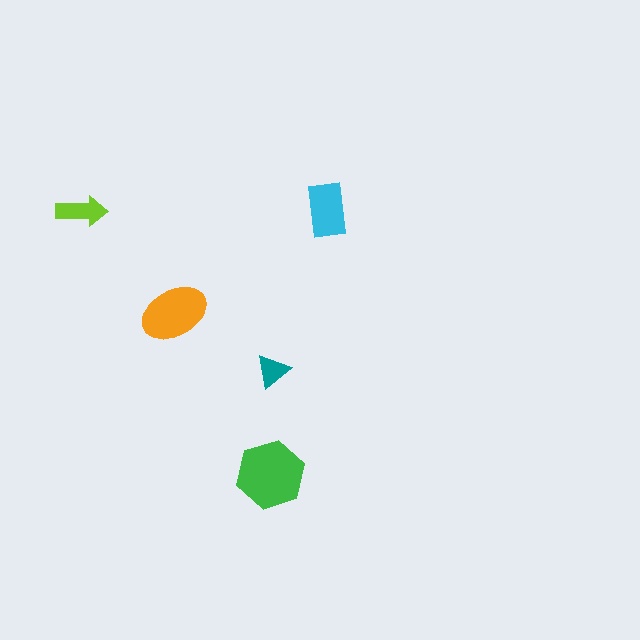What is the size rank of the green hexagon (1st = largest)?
1st.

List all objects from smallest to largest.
The teal triangle, the lime arrow, the cyan rectangle, the orange ellipse, the green hexagon.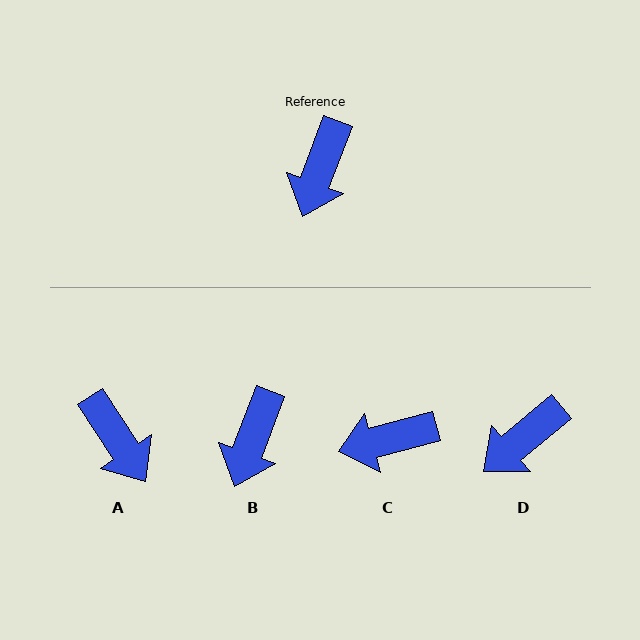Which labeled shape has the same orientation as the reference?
B.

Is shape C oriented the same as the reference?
No, it is off by about 54 degrees.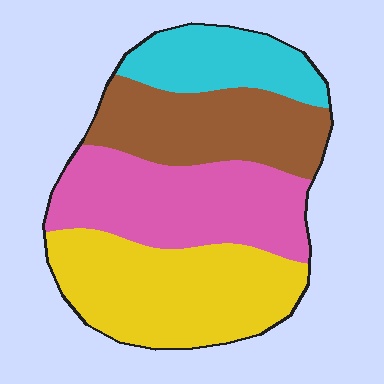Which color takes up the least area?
Cyan, at roughly 15%.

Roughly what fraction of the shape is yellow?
Yellow takes up about one third (1/3) of the shape.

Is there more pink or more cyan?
Pink.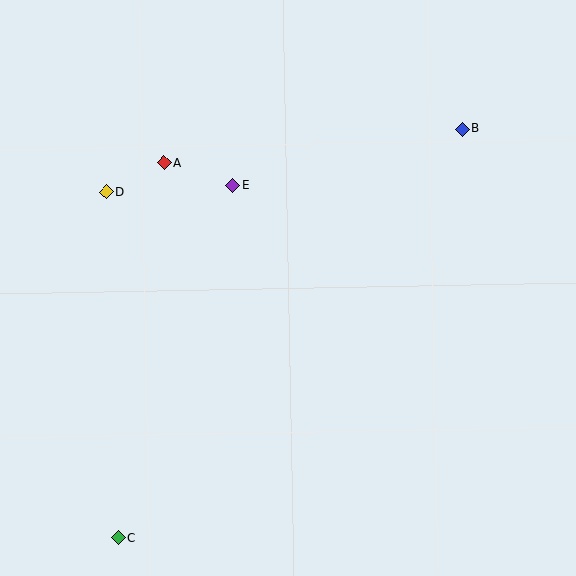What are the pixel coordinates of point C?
Point C is at (118, 538).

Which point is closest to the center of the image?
Point E at (233, 185) is closest to the center.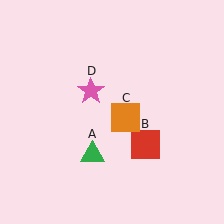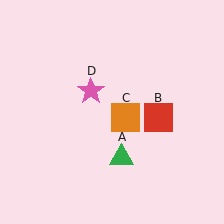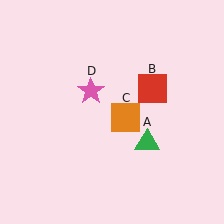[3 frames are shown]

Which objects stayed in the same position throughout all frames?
Orange square (object C) and pink star (object D) remained stationary.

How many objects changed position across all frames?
2 objects changed position: green triangle (object A), red square (object B).